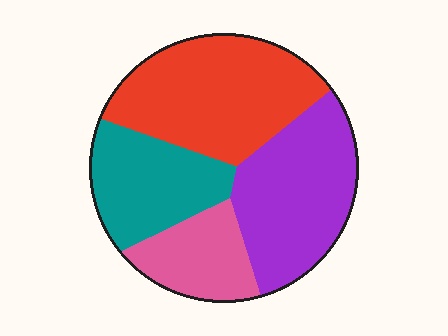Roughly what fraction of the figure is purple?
Purple takes up about one third (1/3) of the figure.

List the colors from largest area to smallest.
From largest to smallest: red, purple, teal, pink.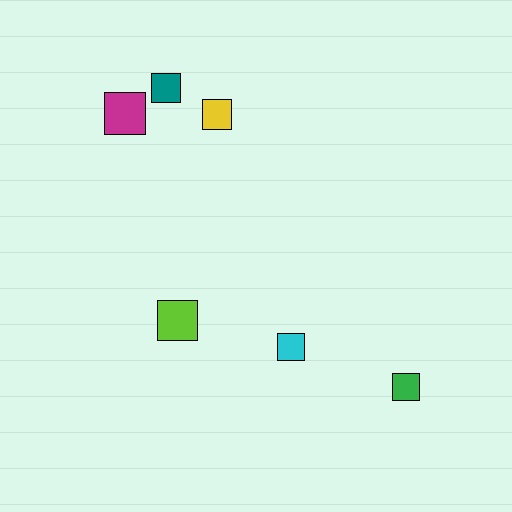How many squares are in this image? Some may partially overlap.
There are 6 squares.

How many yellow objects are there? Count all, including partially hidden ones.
There is 1 yellow object.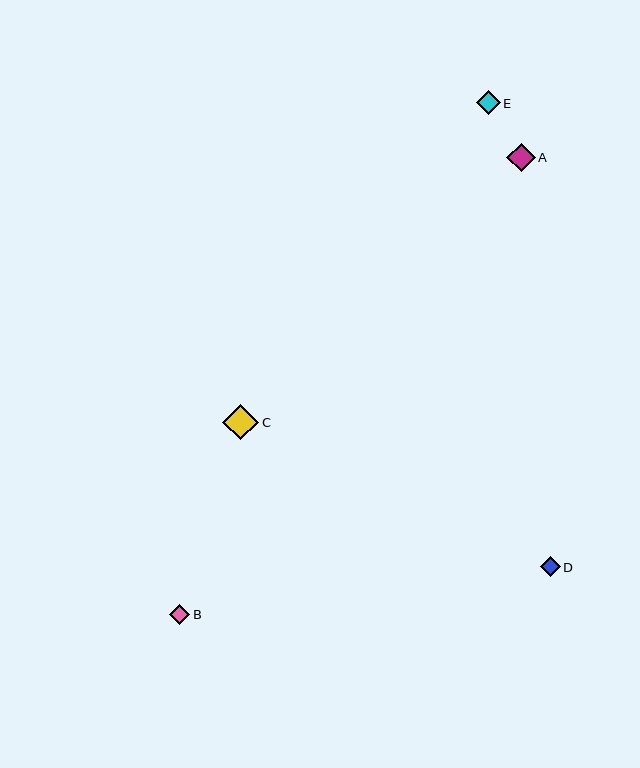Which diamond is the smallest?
Diamond D is the smallest with a size of approximately 20 pixels.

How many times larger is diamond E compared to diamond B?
Diamond E is approximately 1.1 times the size of diamond B.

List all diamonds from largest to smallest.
From largest to smallest: C, A, E, B, D.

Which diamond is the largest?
Diamond C is the largest with a size of approximately 36 pixels.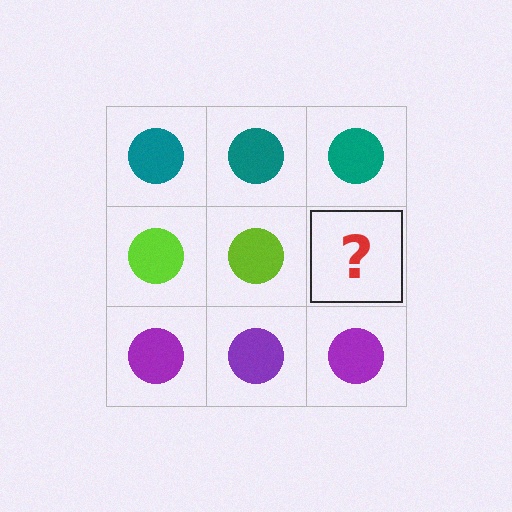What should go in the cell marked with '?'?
The missing cell should contain a lime circle.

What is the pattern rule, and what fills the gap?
The rule is that each row has a consistent color. The gap should be filled with a lime circle.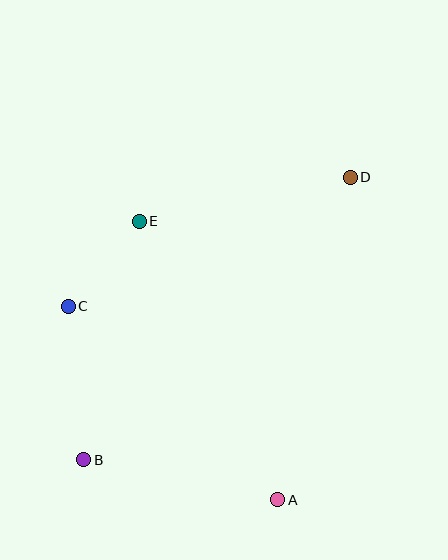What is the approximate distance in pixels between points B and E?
The distance between B and E is approximately 245 pixels.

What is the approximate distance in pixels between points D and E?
The distance between D and E is approximately 216 pixels.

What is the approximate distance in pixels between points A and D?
The distance between A and D is approximately 331 pixels.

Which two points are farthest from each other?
Points B and D are farthest from each other.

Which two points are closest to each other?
Points C and E are closest to each other.